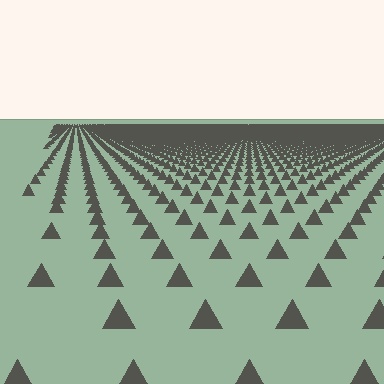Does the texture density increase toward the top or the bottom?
Density increases toward the top.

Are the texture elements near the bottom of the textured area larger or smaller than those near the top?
Larger. Near the bottom, elements are closer to the viewer and appear at a bigger on-screen size.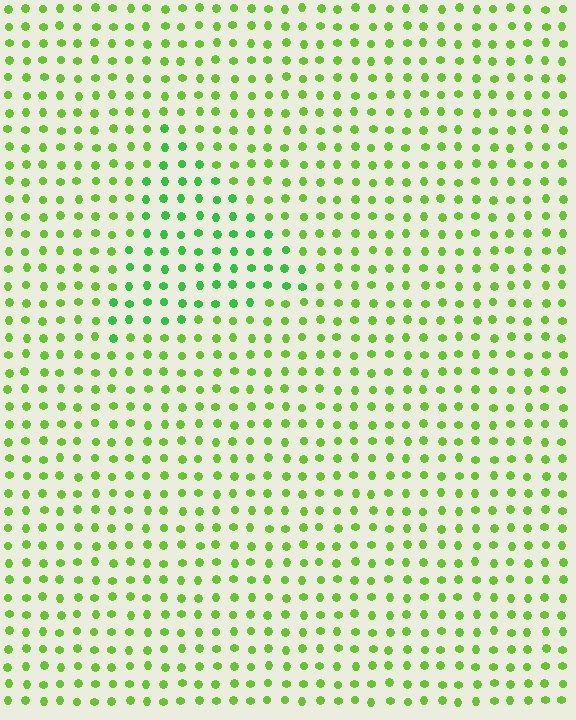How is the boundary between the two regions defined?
The boundary is defined purely by a slight shift in hue (about 27 degrees). Spacing, size, and orientation are identical on both sides.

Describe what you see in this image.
The image is filled with small lime elements in a uniform arrangement. A triangle-shaped region is visible where the elements are tinted to a slightly different hue, forming a subtle color boundary.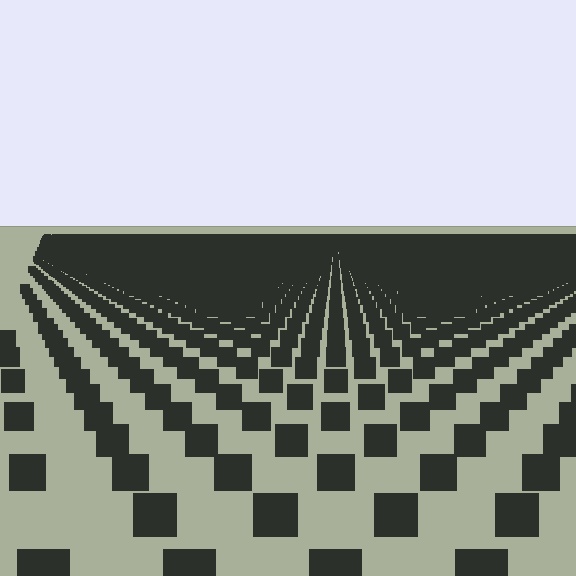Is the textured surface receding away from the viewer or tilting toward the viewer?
The surface is receding away from the viewer. Texture elements get smaller and denser toward the top.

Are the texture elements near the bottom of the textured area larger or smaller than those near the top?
Larger. Near the bottom, elements are closer to the viewer and appear at a bigger on-screen size.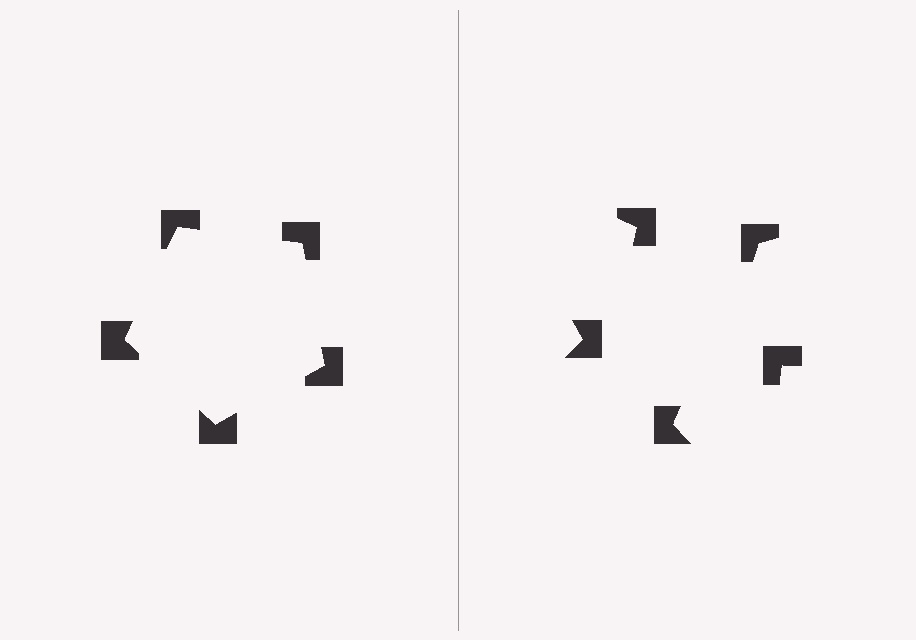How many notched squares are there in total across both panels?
10 — 5 on each side.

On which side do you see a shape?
An illusory pentagon appears on the left side. On the right side the wedge cuts are rotated, so no coherent shape forms.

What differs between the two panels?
The notched squares are positioned identically on both sides; only the wedge orientations differ. On the left they align to a pentagon; on the right they are misaligned.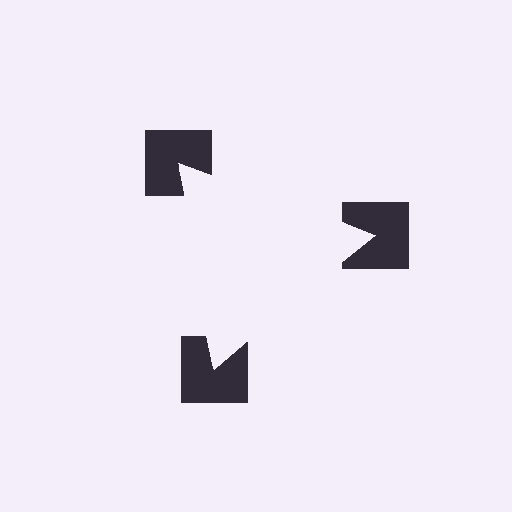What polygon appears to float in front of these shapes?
An illusory triangle — its edges are inferred from the aligned wedge cuts in the notched squares, not physically drawn.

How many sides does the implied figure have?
3 sides.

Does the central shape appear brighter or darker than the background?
It typically appears slightly brighter than the background, even though no actual brightness change is drawn.